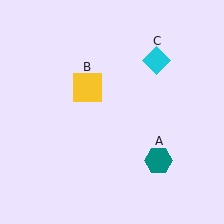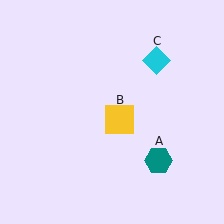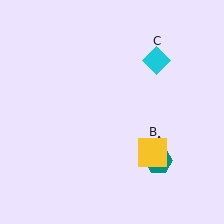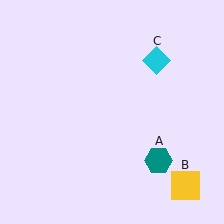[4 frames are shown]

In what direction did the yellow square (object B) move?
The yellow square (object B) moved down and to the right.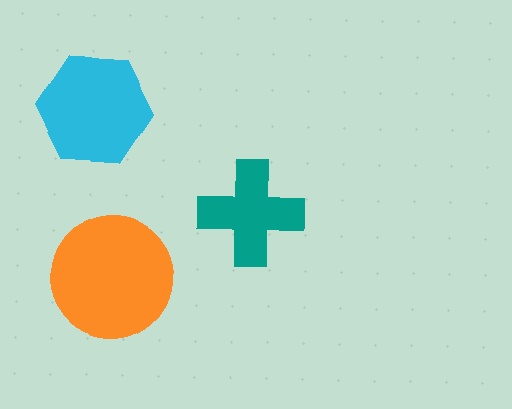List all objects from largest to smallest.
The orange circle, the cyan hexagon, the teal cross.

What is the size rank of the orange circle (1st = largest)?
1st.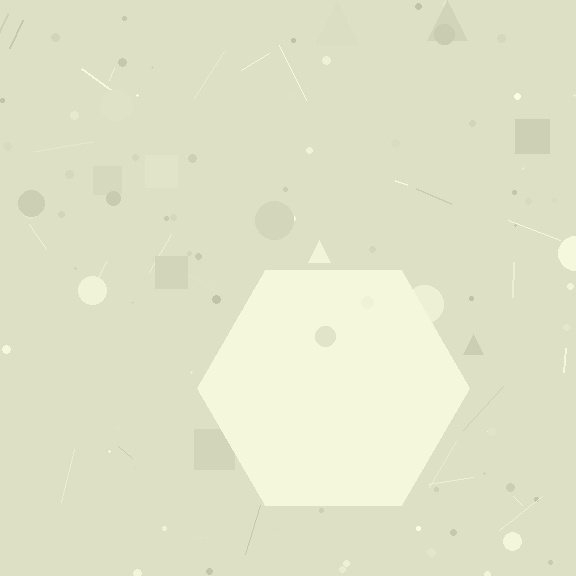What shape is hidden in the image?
A hexagon is hidden in the image.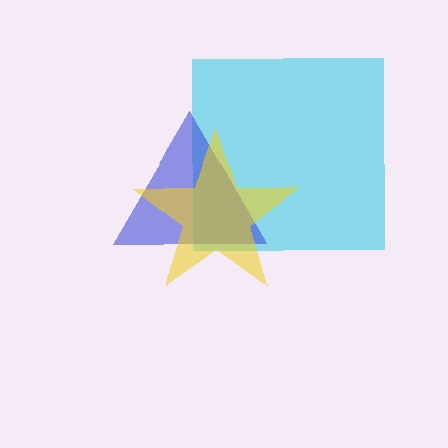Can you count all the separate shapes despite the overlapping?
Yes, there are 3 separate shapes.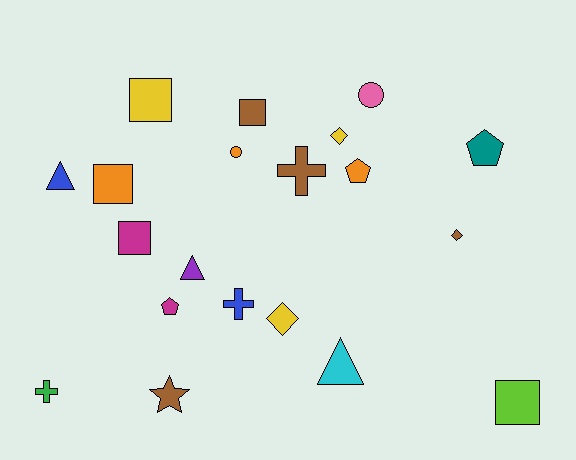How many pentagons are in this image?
There are 3 pentagons.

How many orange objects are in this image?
There are 3 orange objects.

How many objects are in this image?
There are 20 objects.